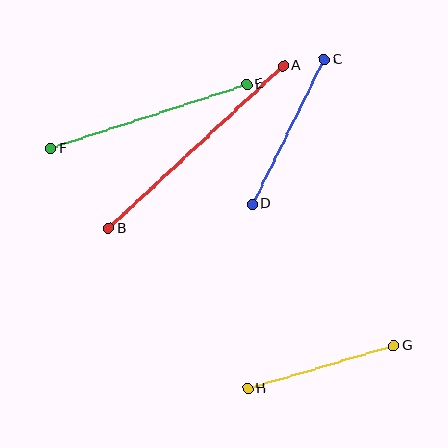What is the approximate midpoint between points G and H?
The midpoint is at approximately (321, 367) pixels.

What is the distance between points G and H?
The distance is approximately 152 pixels.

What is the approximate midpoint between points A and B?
The midpoint is at approximately (196, 147) pixels.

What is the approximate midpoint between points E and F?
The midpoint is at approximately (149, 117) pixels.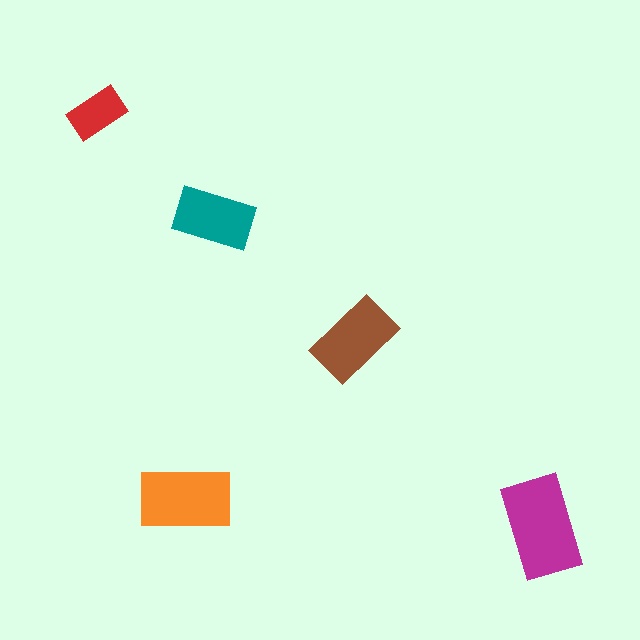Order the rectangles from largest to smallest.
the magenta one, the orange one, the brown one, the teal one, the red one.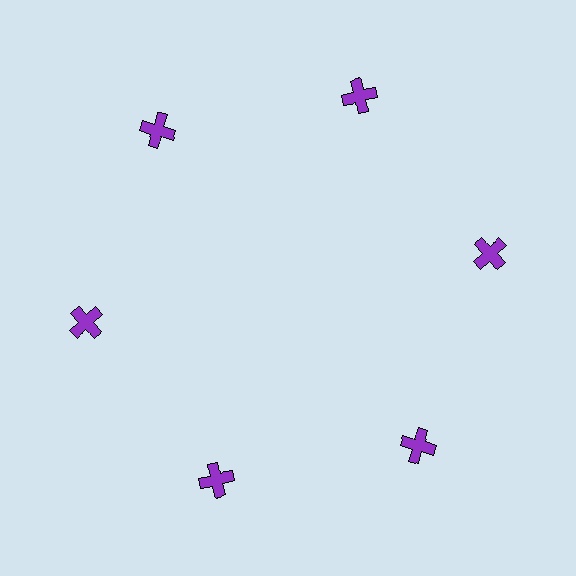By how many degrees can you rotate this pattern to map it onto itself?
The pattern maps onto itself every 60 degrees of rotation.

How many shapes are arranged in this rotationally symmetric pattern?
There are 6 shapes, arranged in 6 groups of 1.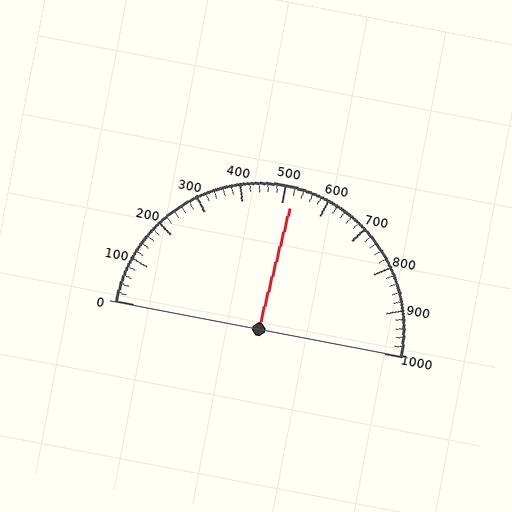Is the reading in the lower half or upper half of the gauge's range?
The reading is in the upper half of the range (0 to 1000).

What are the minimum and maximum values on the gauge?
The gauge ranges from 0 to 1000.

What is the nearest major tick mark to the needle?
The nearest major tick mark is 500.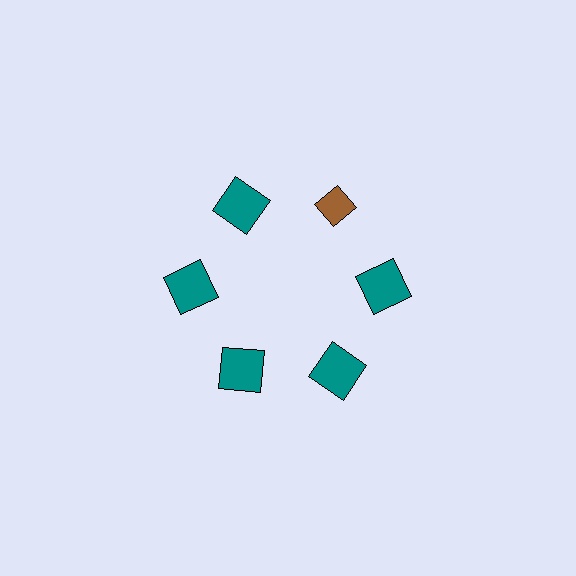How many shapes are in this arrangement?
There are 6 shapes arranged in a ring pattern.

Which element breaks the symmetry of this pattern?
The brown diamond at roughly the 1 o'clock position breaks the symmetry. All other shapes are teal squares.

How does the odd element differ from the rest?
It differs in both color (brown instead of teal) and shape (diamond instead of square).